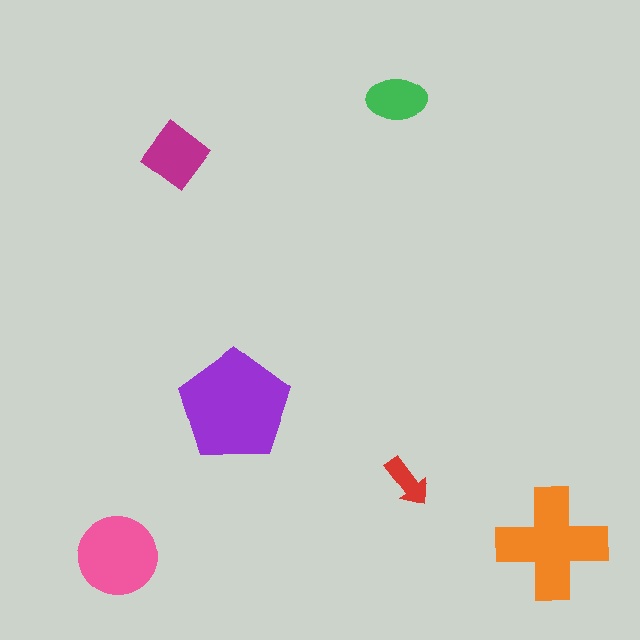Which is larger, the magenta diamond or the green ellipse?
The magenta diamond.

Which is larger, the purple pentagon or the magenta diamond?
The purple pentagon.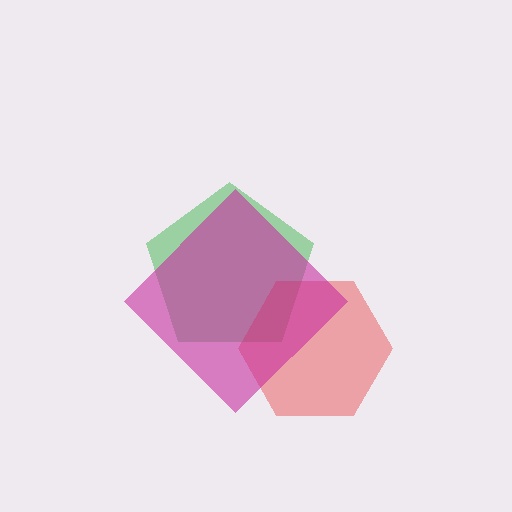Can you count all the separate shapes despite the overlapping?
Yes, there are 3 separate shapes.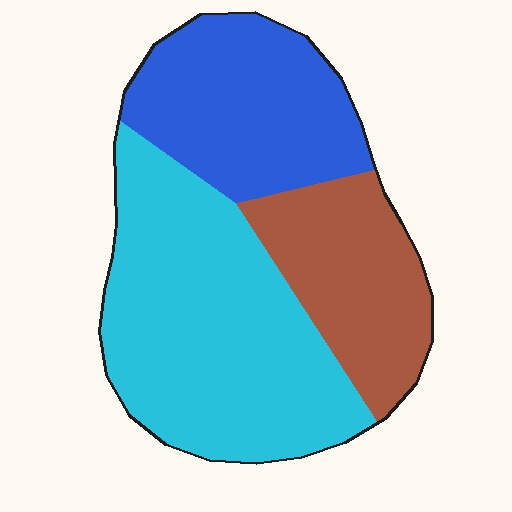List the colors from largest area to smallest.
From largest to smallest: cyan, blue, brown.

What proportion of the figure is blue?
Blue covers around 30% of the figure.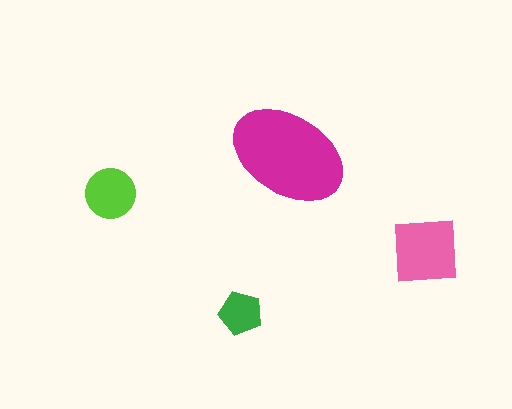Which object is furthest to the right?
The pink square is rightmost.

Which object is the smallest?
The green pentagon.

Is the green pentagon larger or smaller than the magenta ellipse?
Smaller.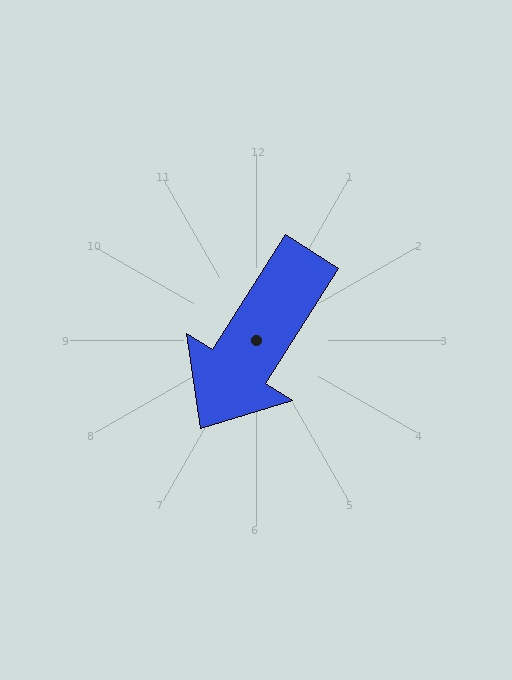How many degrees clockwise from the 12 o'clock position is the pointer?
Approximately 212 degrees.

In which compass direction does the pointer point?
Southwest.